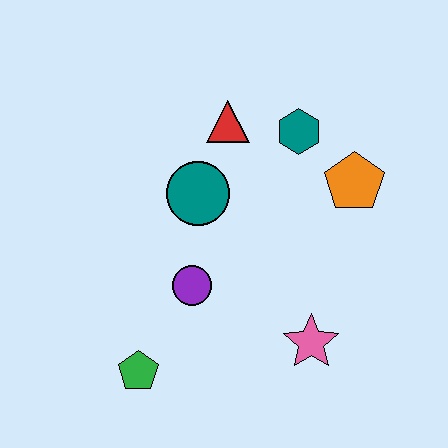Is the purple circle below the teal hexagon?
Yes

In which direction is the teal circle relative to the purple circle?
The teal circle is above the purple circle.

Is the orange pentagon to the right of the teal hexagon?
Yes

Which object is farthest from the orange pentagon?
The green pentagon is farthest from the orange pentagon.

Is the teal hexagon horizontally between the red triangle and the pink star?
Yes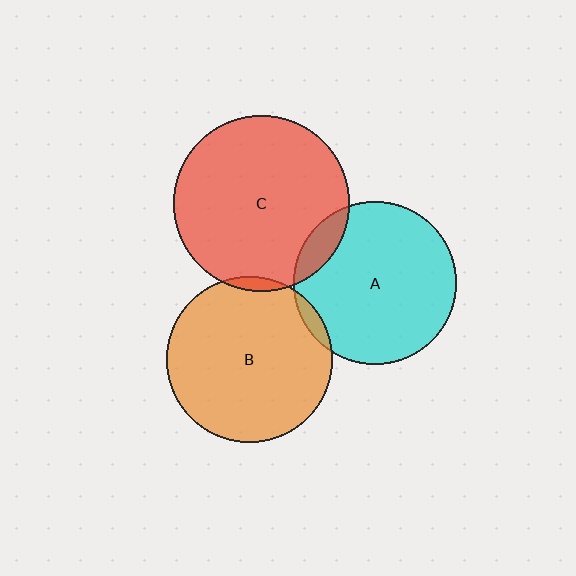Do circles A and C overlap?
Yes.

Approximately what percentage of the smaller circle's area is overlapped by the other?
Approximately 10%.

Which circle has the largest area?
Circle C (red).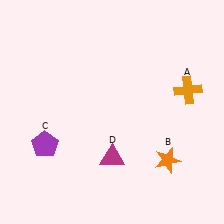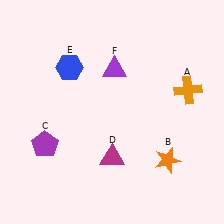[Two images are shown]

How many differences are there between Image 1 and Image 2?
There are 2 differences between the two images.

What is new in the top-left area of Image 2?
A blue hexagon (E) was added in the top-left area of Image 2.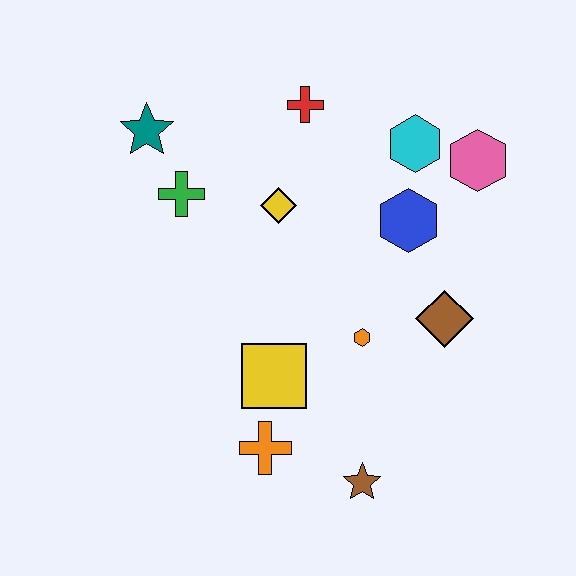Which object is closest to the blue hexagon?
The cyan hexagon is closest to the blue hexagon.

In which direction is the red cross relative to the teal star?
The red cross is to the right of the teal star.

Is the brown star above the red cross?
No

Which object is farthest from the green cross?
The brown star is farthest from the green cross.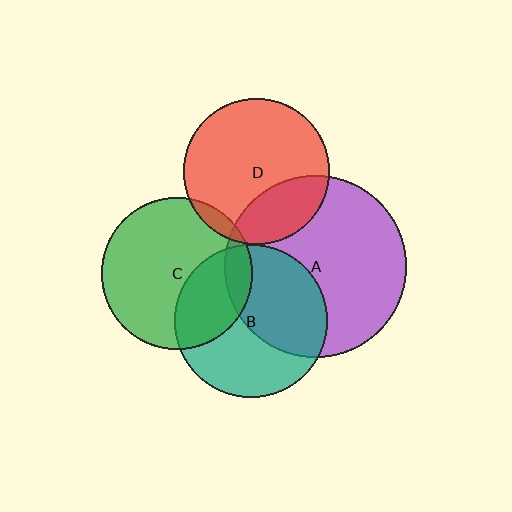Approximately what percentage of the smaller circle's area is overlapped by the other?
Approximately 25%.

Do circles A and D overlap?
Yes.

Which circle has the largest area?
Circle A (purple).